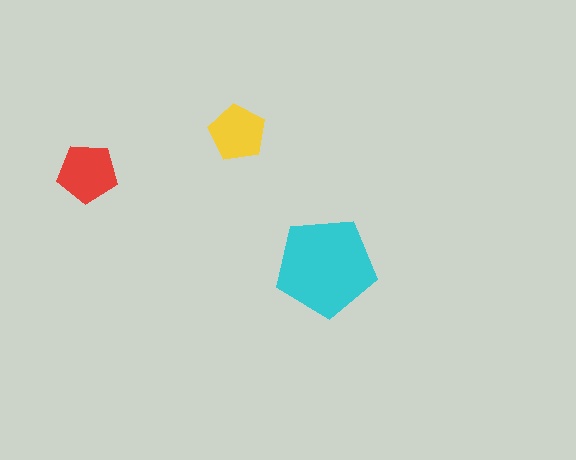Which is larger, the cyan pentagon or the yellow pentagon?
The cyan one.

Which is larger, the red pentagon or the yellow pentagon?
The red one.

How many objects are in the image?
There are 3 objects in the image.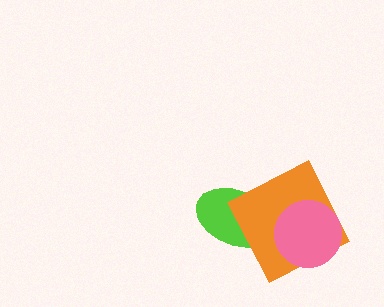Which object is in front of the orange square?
The pink circle is in front of the orange square.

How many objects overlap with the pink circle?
1 object overlaps with the pink circle.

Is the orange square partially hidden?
Yes, it is partially covered by another shape.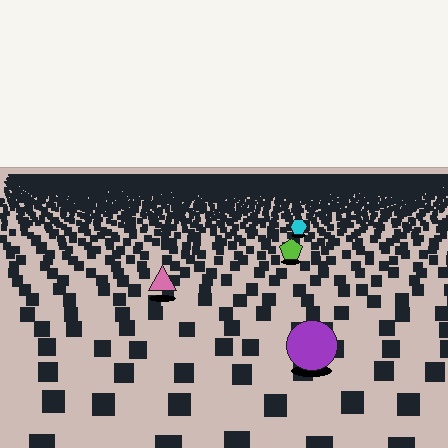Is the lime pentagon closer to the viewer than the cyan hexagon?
Yes. The lime pentagon is closer — you can tell from the texture gradient: the ground texture is coarser near it.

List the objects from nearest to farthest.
From nearest to farthest: the purple circle, the pink triangle, the lime pentagon, the cyan hexagon.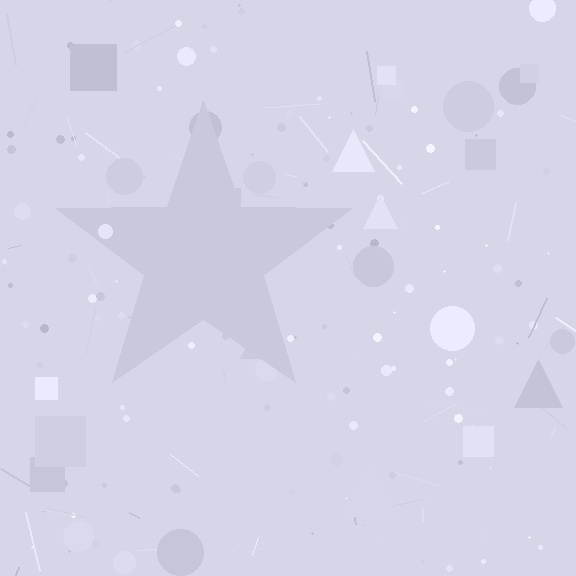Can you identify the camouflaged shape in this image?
The camouflaged shape is a star.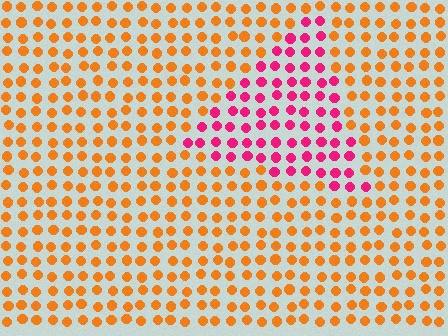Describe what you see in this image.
The image is filled with small orange elements in a uniform arrangement. A triangle-shaped region is visible where the elements are tinted to a slightly different hue, forming a subtle color boundary.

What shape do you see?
I see a triangle.